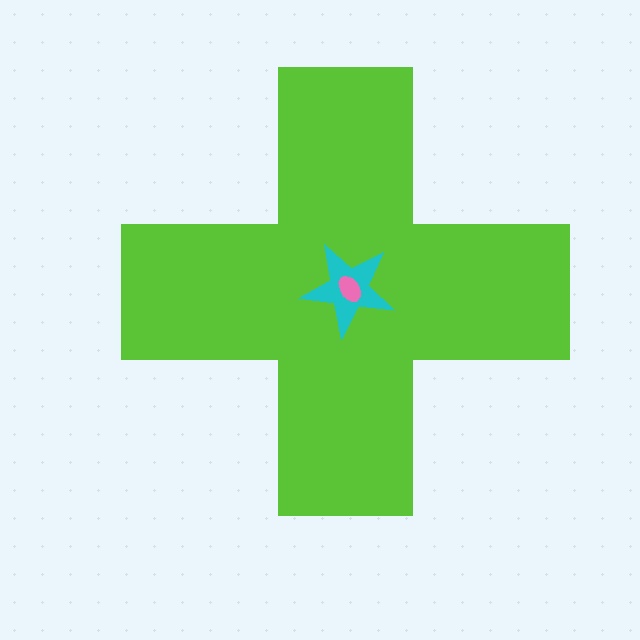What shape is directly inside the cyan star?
The pink ellipse.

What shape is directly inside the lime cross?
The cyan star.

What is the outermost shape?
The lime cross.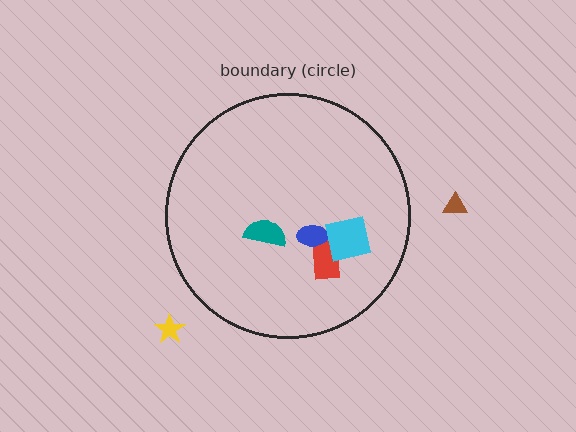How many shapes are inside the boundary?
4 inside, 2 outside.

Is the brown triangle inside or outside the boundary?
Outside.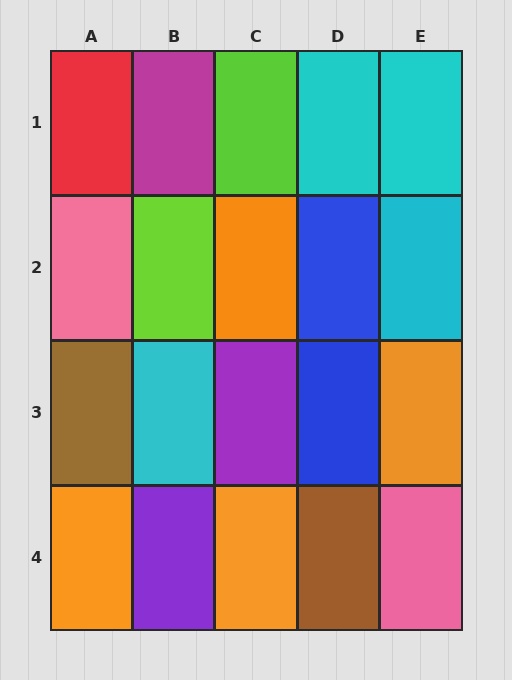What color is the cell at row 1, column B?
Magenta.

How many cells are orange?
4 cells are orange.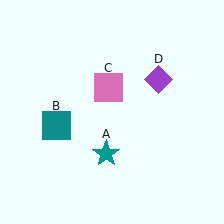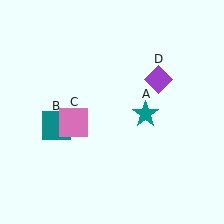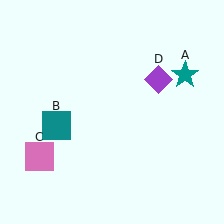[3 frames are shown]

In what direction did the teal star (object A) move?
The teal star (object A) moved up and to the right.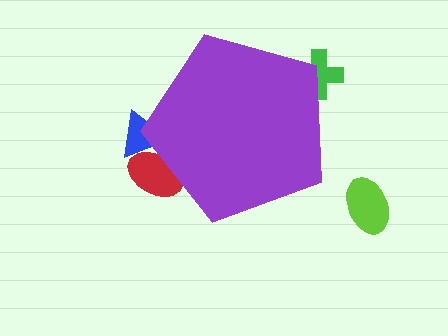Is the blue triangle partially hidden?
Yes, the blue triangle is partially hidden behind the purple pentagon.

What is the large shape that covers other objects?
A purple pentagon.